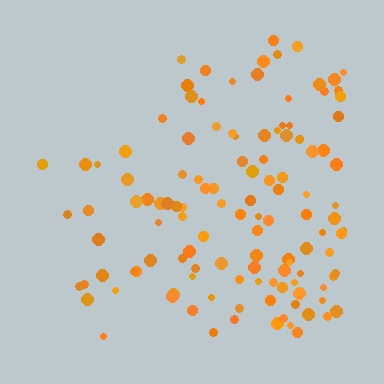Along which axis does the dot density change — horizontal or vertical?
Horizontal.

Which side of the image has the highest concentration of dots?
The right.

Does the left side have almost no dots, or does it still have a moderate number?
Still a moderate number, just noticeably fewer than the right.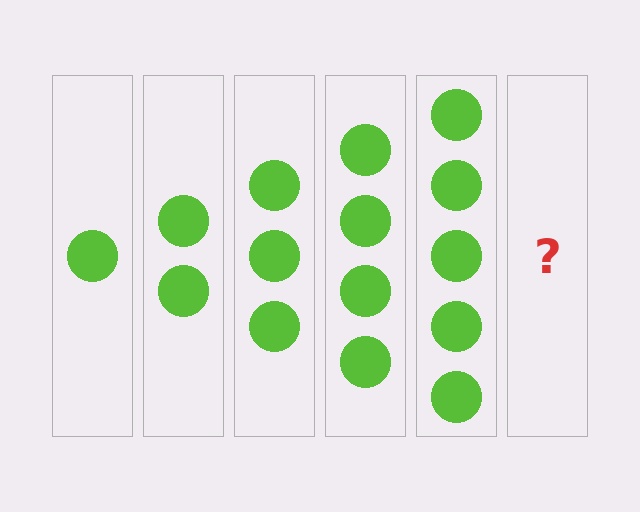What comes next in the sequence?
The next element should be 6 circles.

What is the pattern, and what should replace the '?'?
The pattern is that each step adds one more circle. The '?' should be 6 circles.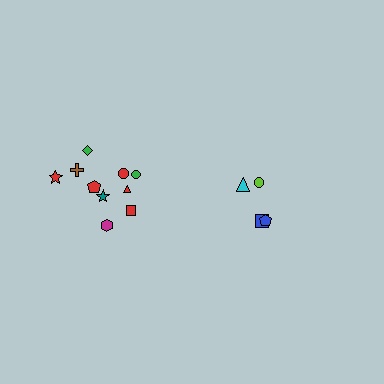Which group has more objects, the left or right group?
The left group.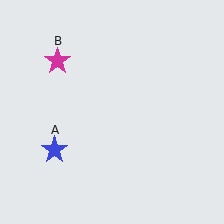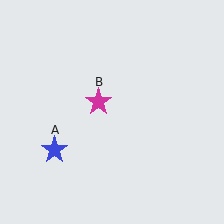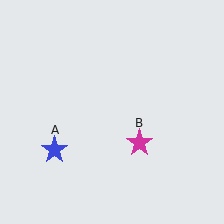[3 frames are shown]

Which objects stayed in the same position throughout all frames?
Blue star (object A) remained stationary.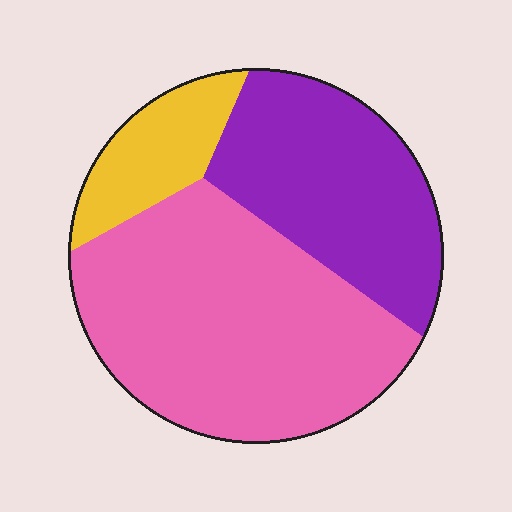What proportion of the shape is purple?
Purple takes up about one third (1/3) of the shape.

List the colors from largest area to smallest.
From largest to smallest: pink, purple, yellow.